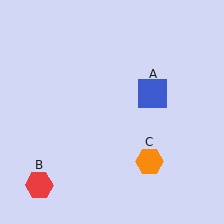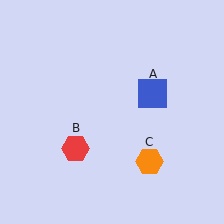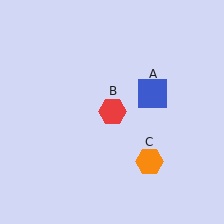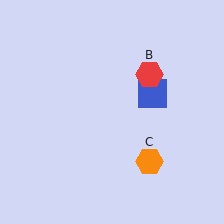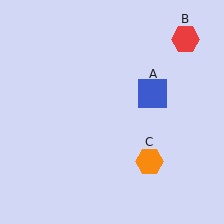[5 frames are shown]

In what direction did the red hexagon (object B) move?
The red hexagon (object B) moved up and to the right.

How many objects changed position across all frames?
1 object changed position: red hexagon (object B).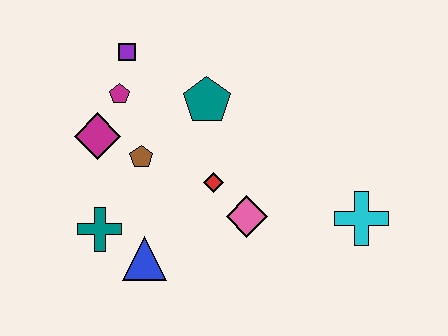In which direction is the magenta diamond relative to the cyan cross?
The magenta diamond is to the left of the cyan cross.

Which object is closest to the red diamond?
The pink diamond is closest to the red diamond.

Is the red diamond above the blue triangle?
Yes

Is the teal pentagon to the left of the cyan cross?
Yes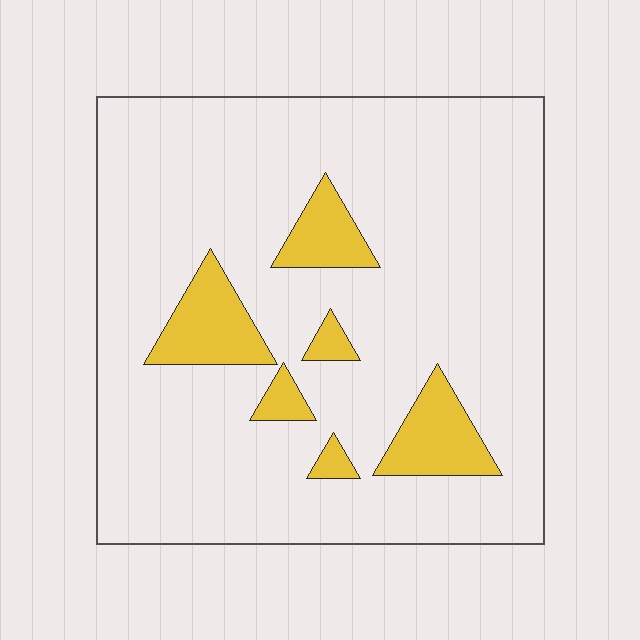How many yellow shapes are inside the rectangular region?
6.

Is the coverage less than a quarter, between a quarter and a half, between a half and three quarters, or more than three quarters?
Less than a quarter.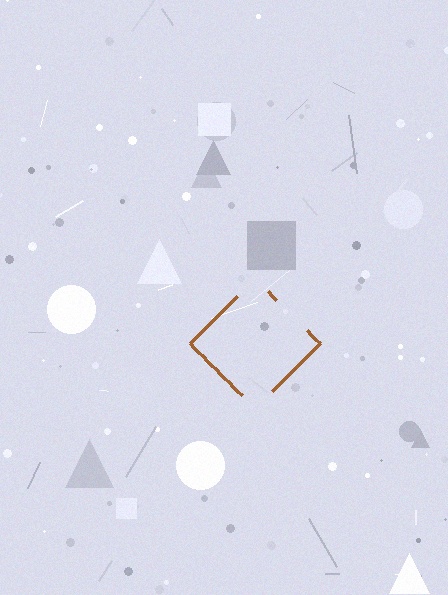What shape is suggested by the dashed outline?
The dashed outline suggests a diamond.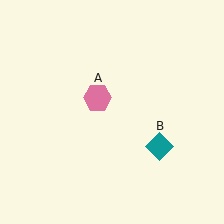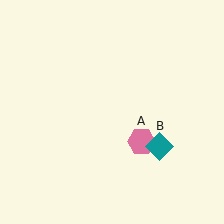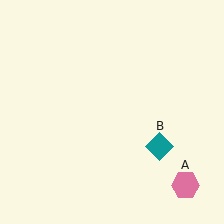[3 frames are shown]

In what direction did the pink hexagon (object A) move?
The pink hexagon (object A) moved down and to the right.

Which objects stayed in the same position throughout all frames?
Teal diamond (object B) remained stationary.